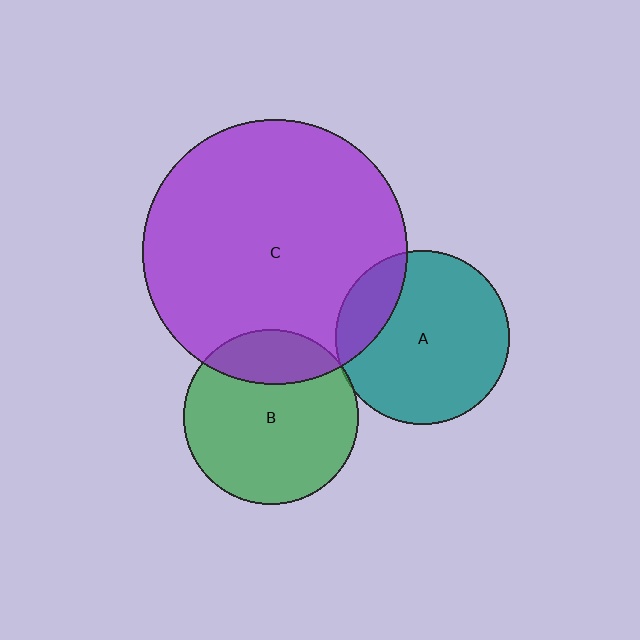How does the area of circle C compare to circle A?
Approximately 2.3 times.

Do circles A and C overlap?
Yes.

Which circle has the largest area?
Circle C (purple).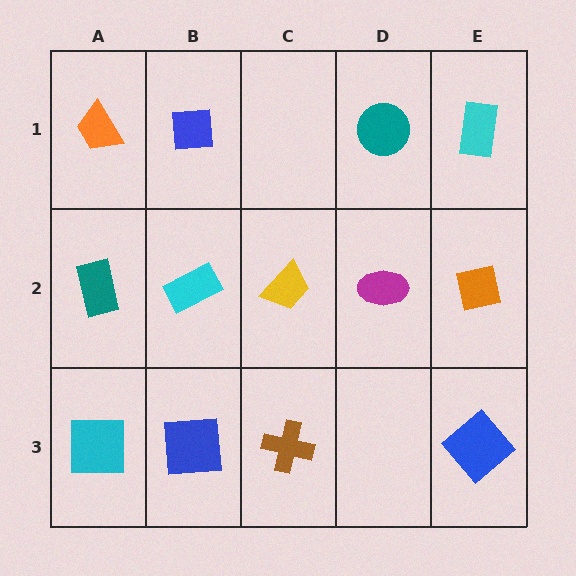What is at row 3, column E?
A blue diamond.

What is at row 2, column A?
A teal rectangle.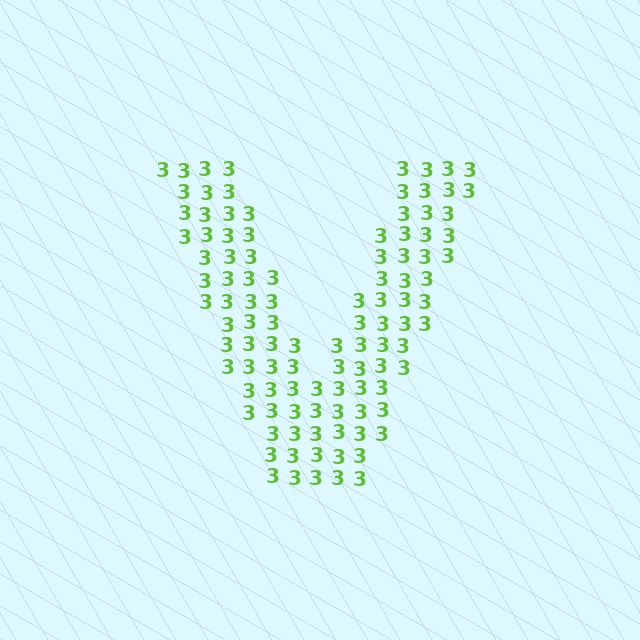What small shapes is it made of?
It is made of small digit 3's.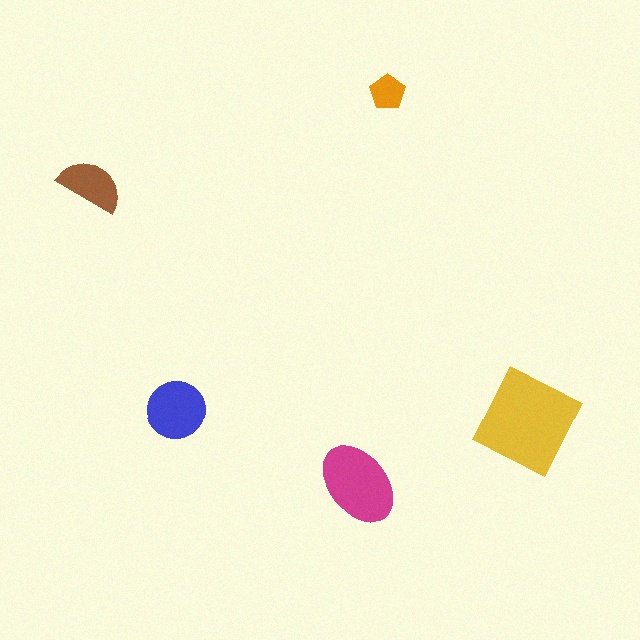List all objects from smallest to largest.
The orange pentagon, the brown semicircle, the blue circle, the magenta ellipse, the yellow square.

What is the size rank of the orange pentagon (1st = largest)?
5th.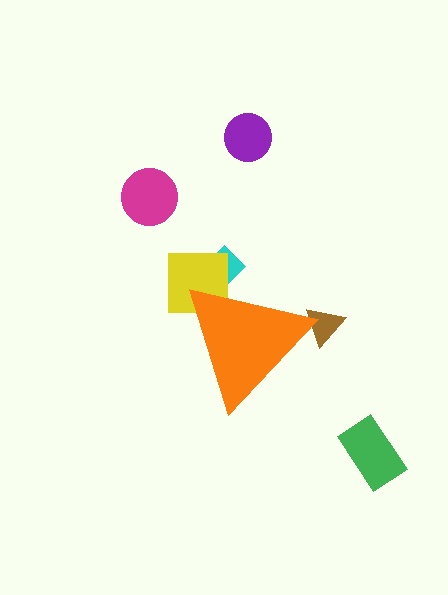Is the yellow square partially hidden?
Yes, the yellow square is partially hidden behind the orange triangle.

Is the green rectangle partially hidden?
No, the green rectangle is fully visible.